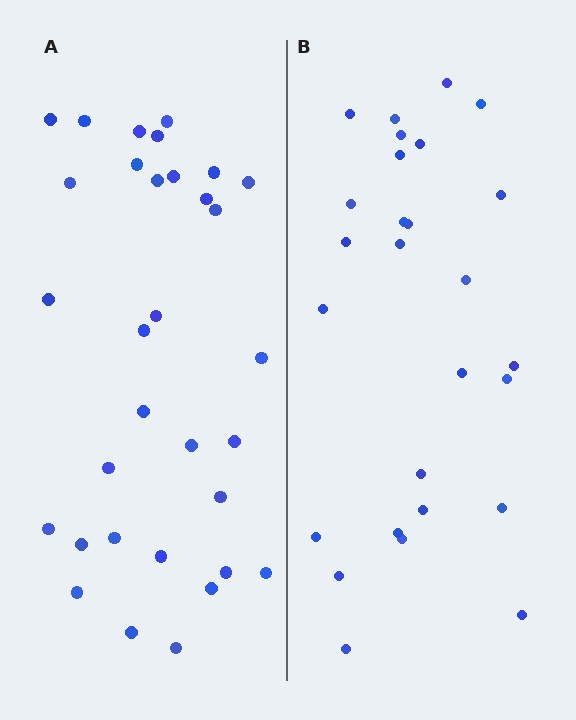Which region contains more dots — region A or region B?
Region A (the left region) has more dots.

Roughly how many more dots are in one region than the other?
Region A has about 5 more dots than region B.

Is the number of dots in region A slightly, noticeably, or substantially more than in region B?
Region A has only slightly more — the two regions are fairly close. The ratio is roughly 1.2 to 1.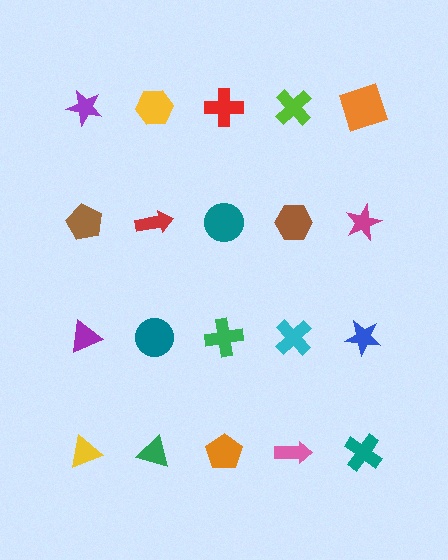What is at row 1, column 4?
A lime cross.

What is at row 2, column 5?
A magenta star.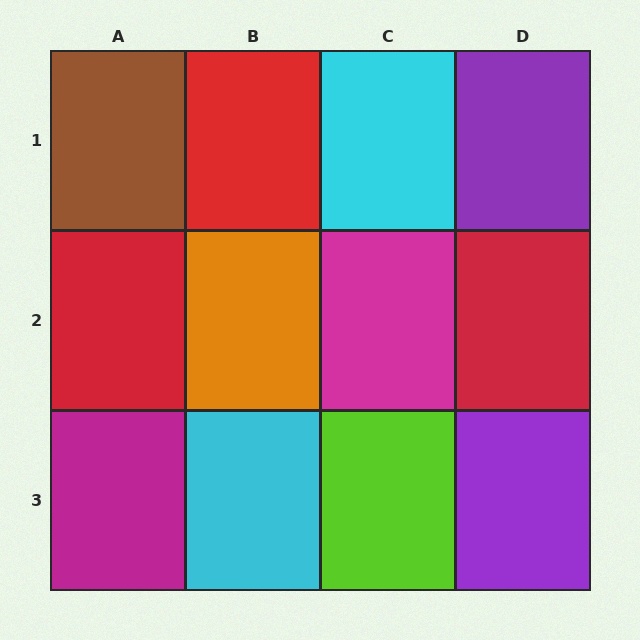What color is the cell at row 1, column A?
Brown.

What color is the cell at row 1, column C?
Cyan.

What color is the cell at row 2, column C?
Magenta.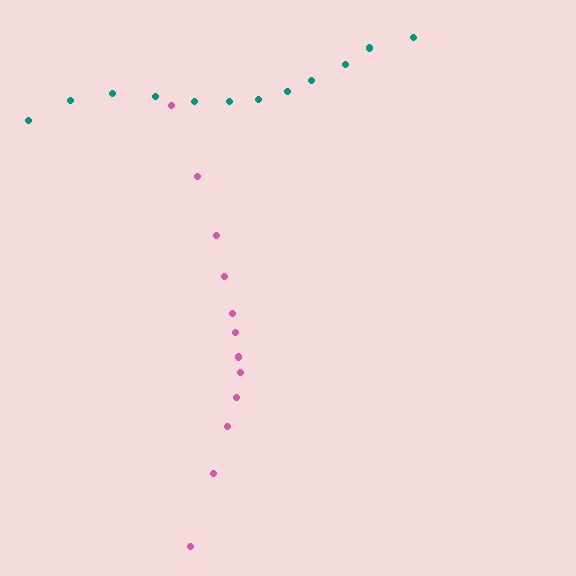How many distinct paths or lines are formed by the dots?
There are 2 distinct paths.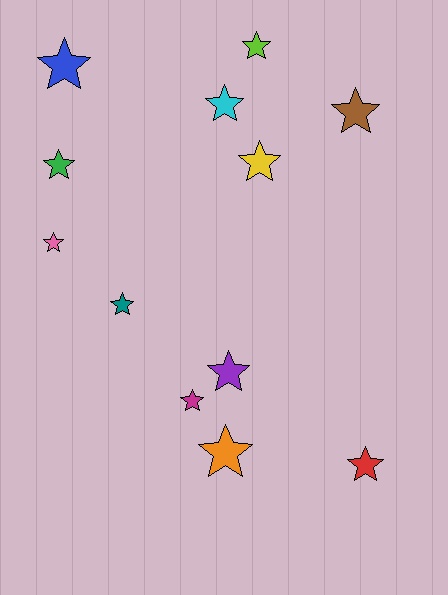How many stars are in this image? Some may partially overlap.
There are 12 stars.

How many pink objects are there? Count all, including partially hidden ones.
There is 1 pink object.